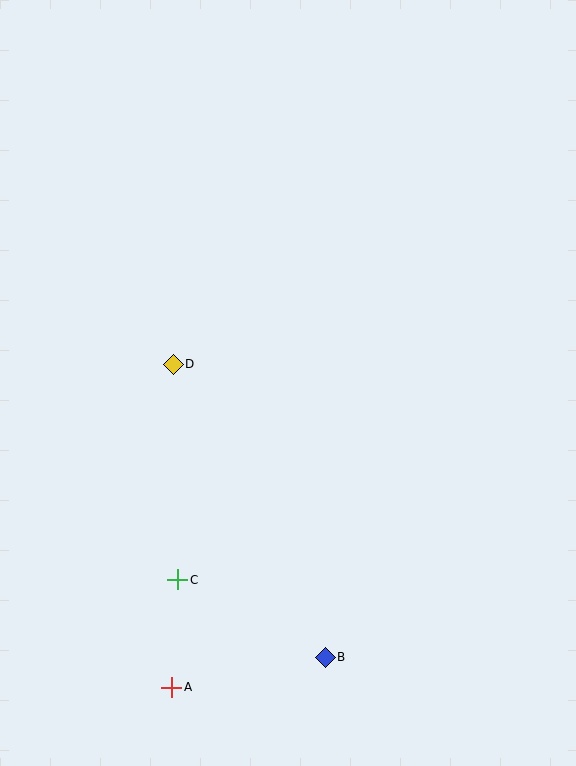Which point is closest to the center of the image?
Point D at (173, 364) is closest to the center.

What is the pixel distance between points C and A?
The distance between C and A is 107 pixels.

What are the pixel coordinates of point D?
Point D is at (173, 364).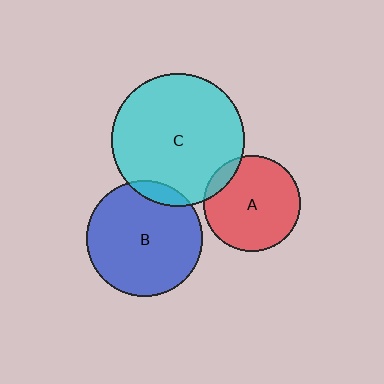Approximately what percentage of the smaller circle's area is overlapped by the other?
Approximately 10%.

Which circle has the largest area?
Circle C (cyan).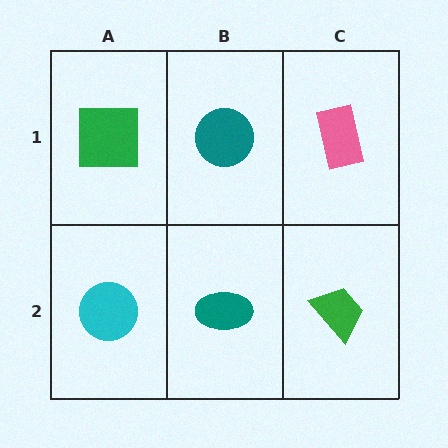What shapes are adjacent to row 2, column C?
A pink rectangle (row 1, column C), a teal ellipse (row 2, column B).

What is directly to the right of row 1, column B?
A pink rectangle.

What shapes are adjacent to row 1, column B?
A teal ellipse (row 2, column B), a green square (row 1, column A), a pink rectangle (row 1, column C).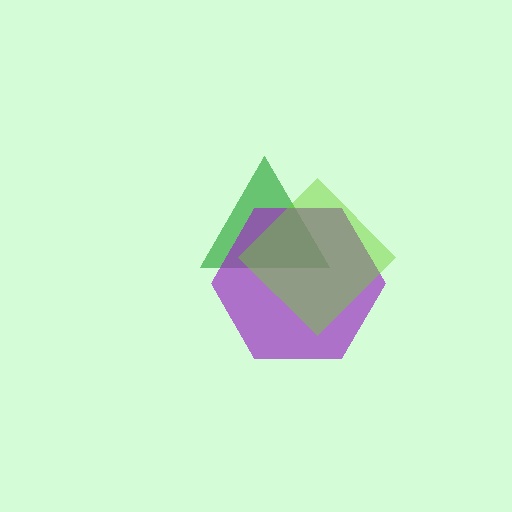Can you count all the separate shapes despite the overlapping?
Yes, there are 3 separate shapes.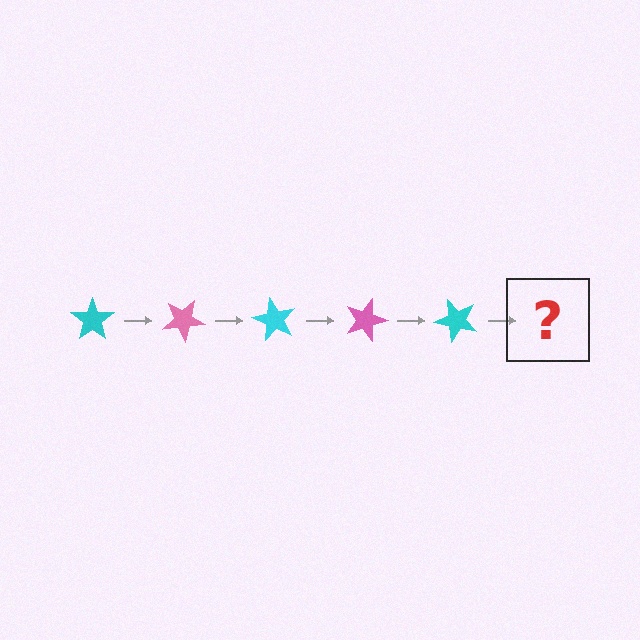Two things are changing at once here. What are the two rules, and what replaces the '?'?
The two rules are that it rotates 30 degrees each step and the color cycles through cyan and pink. The '?' should be a pink star, rotated 150 degrees from the start.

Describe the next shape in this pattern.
It should be a pink star, rotated 150 degrees from the start.